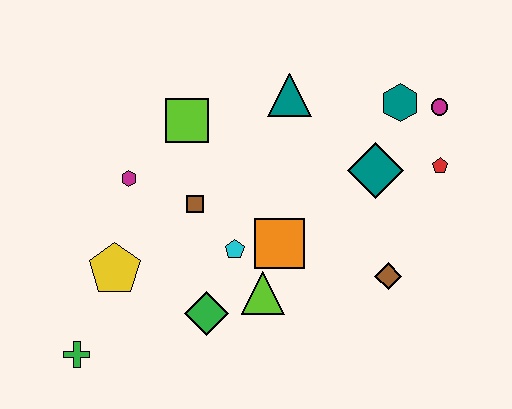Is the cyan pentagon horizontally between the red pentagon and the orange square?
No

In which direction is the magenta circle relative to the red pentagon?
The magenta circle is above the red pentagon.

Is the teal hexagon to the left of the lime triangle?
No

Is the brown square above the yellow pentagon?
Yes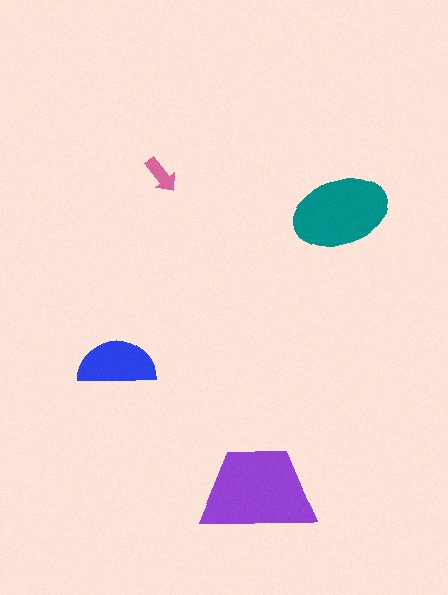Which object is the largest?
The purple trapezoid.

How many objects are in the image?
There are 4 objects in the image.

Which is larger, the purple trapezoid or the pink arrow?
The purple trapezoid.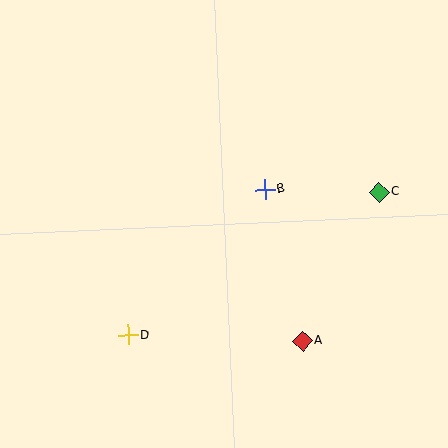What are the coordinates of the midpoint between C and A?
The midpoint between C and A is at (341, 267).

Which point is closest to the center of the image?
Point B at (265, 190) is closest to the center.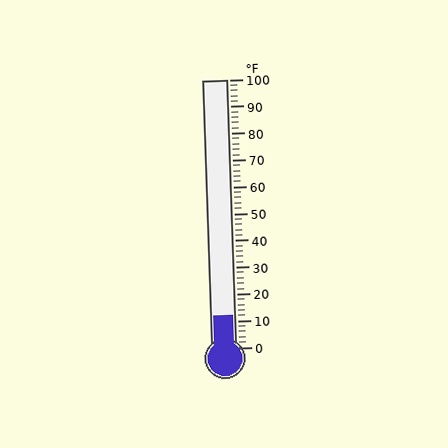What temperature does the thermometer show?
The thermometer shows approximately 12°F.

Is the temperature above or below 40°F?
The temperature is below 40°F.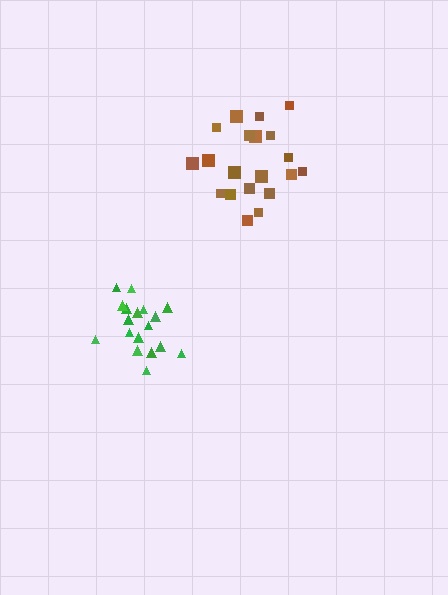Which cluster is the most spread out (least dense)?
Brown.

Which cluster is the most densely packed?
Green.